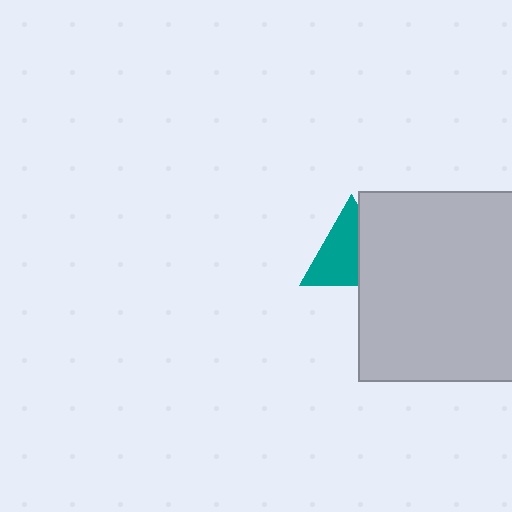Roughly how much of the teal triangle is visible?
About half of it is visible (roughly 60%).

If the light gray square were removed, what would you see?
You would see the complete teal triangle.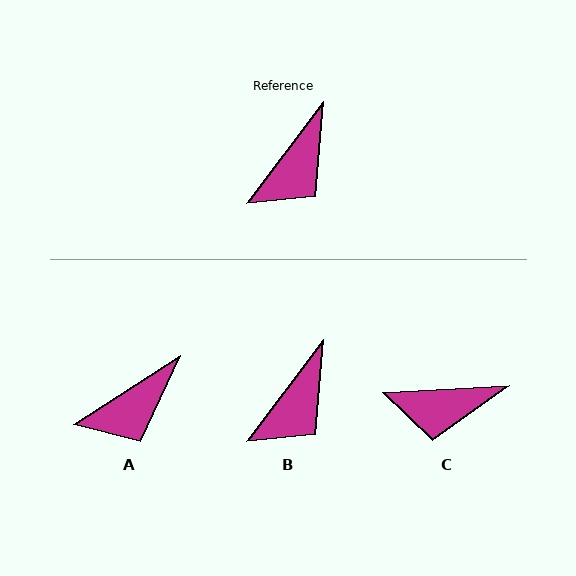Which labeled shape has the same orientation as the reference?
B.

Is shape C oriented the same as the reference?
No, it is off by about 50 degrees.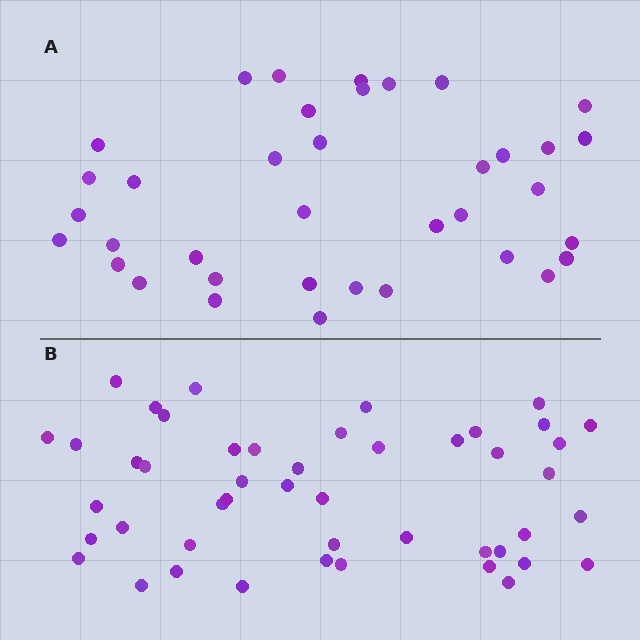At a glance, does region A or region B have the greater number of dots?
Region B (the bottom region) has more dots.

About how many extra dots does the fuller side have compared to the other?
Region B has roughly 10 or so more dots than region A.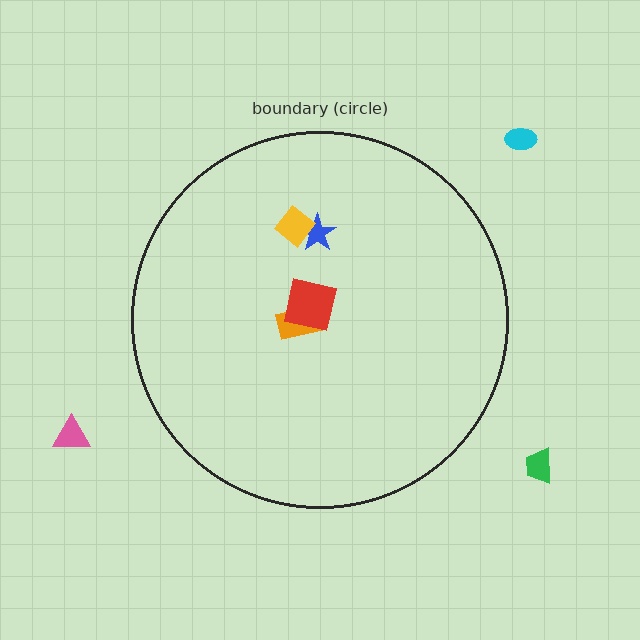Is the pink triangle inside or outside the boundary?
Outside.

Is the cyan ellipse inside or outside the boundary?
Outside.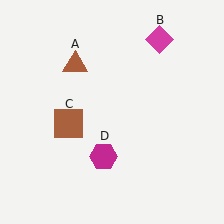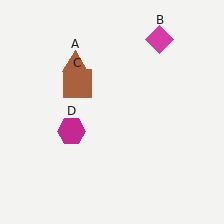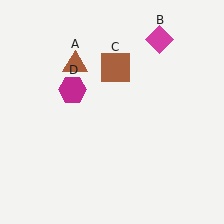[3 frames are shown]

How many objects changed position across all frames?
2 objects changed position: brown square (object C), magenta hexagon (object D).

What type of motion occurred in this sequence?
The brown square (object C), magenta hexagon (object D) rotated clockwise around the center of the scene.